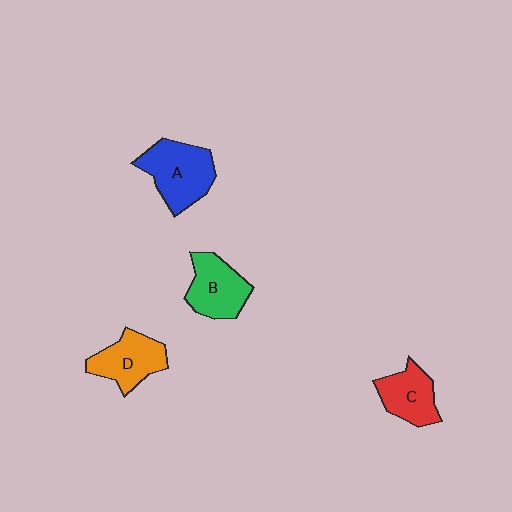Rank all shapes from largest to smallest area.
From largest to smallest: A (blue), B (green), D (orange), C (red).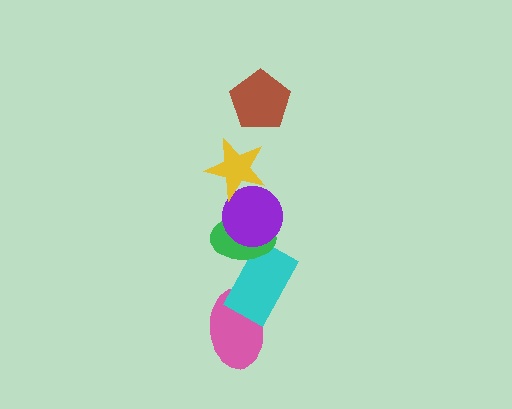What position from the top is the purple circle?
The purple circle is 3rd from the top.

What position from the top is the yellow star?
The yellow star is 2nd from the top.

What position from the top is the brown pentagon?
The brown pentagon is 1st from the top.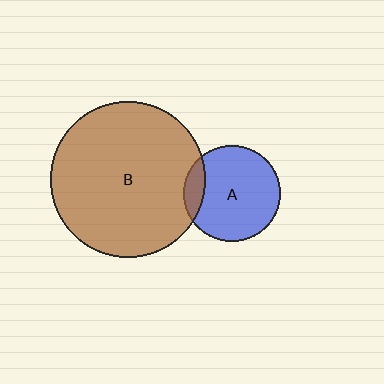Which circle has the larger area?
Circle B (brown).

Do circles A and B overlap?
Yes.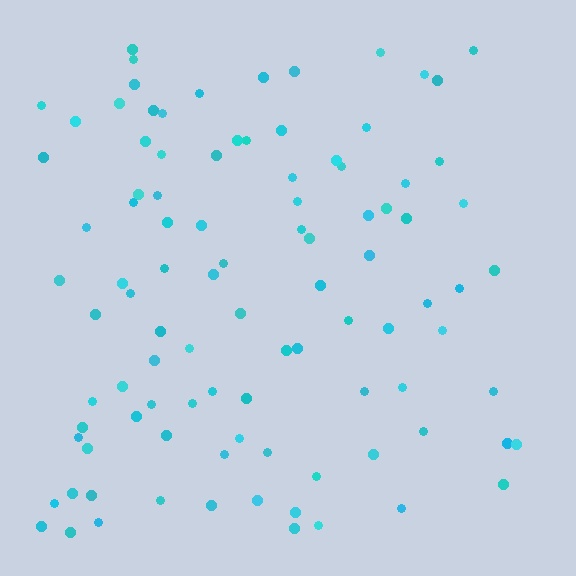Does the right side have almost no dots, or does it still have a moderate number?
Still a moderate number, just noticeably fewer than the left.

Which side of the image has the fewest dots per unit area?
The right.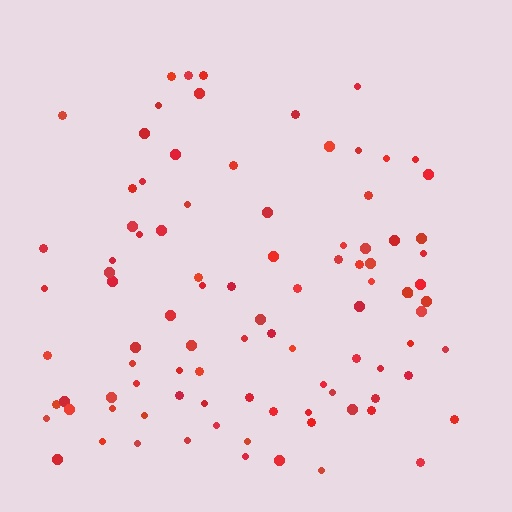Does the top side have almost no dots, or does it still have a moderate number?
Still a moderate number, just noticeably fewer than the bottom.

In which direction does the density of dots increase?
From top to bottom, with the bottom side densest.